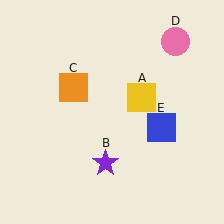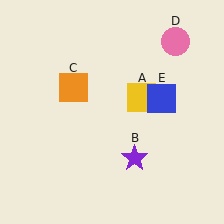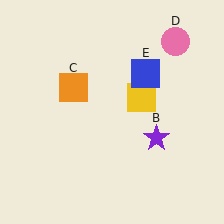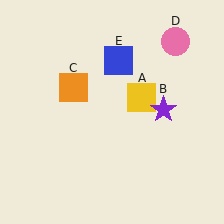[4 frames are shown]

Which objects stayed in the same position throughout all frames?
Yellow square (object A) and orange square (object C) and pink circle (object D) remained stationary.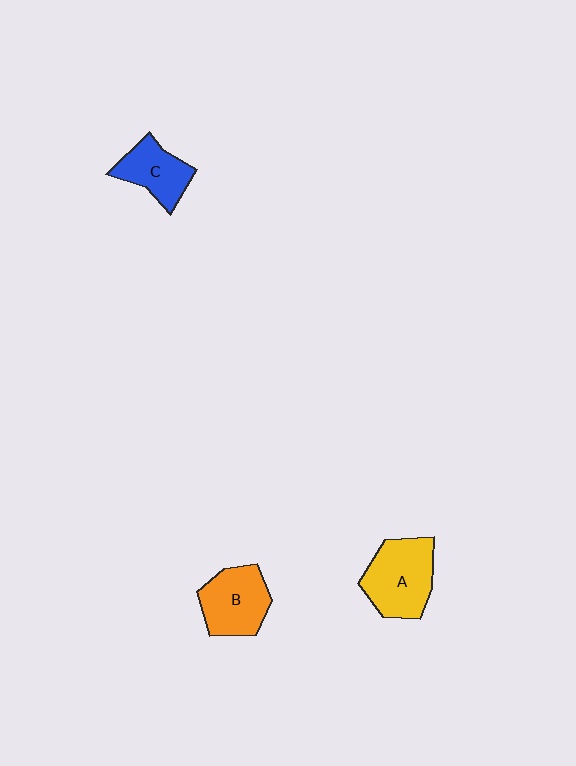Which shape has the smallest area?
Shape C (blue).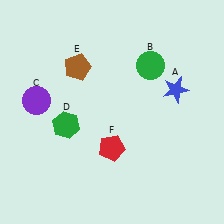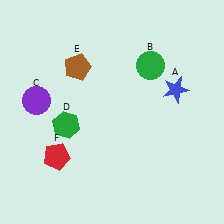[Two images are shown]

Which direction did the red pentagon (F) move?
The red pentagon (F) moved left.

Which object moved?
The red pentagon (F) moved left.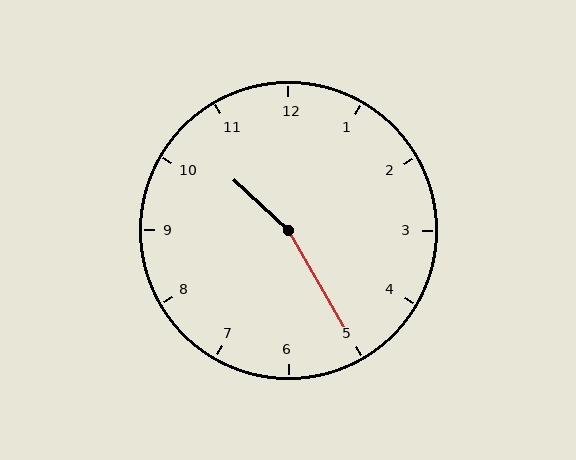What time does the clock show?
10:25.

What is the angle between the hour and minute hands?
Approximately 162 degrees.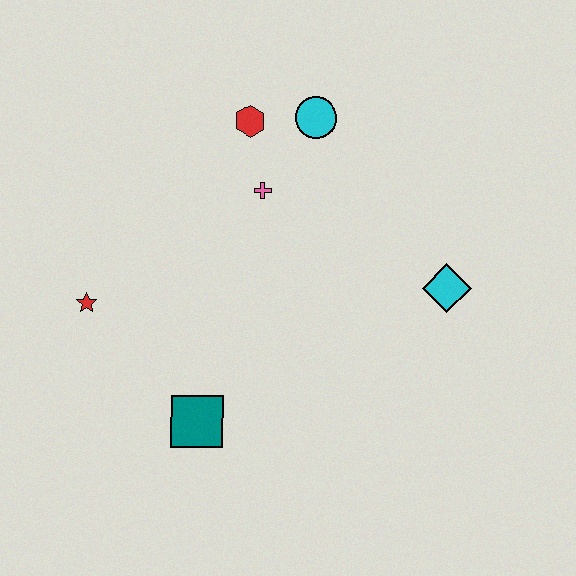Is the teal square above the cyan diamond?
No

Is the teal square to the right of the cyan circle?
No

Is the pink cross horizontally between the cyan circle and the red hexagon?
Yes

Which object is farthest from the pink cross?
The teal square is farthest from the pink cross.